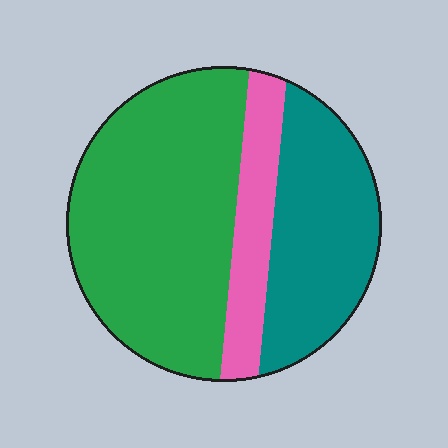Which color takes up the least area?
Pink, at roughly 15%.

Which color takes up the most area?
Green, at roughly 55%.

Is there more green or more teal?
Green.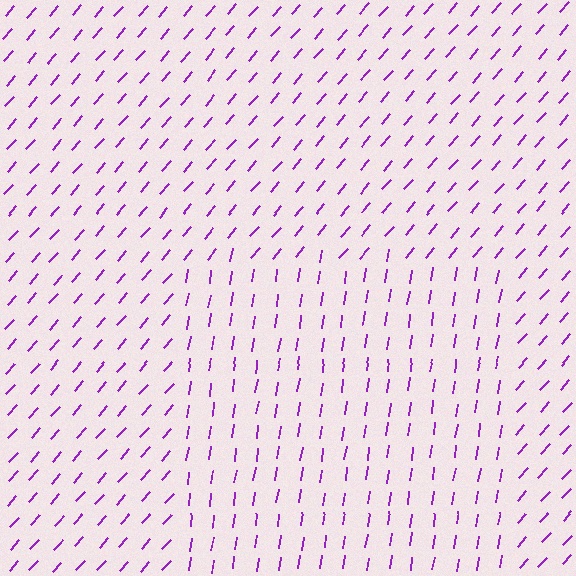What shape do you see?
I see a rectangle.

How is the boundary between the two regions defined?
The boundary is defined purely by a change in line orientation (approximately 32 degrees difference). All lines are the same color and thickness.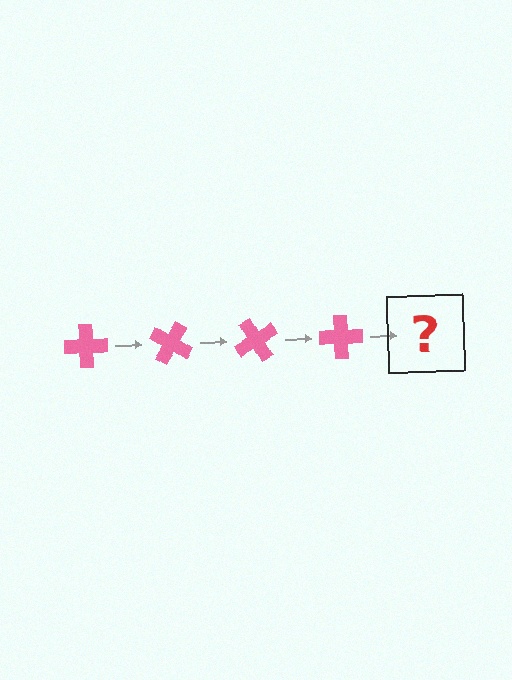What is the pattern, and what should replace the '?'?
The pattern is that the cross rotates 30 degrees each step. The '?' should be a pink cross rotated 120 degrees.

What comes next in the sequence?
The next element should be a pink cross rotated 120 degrees.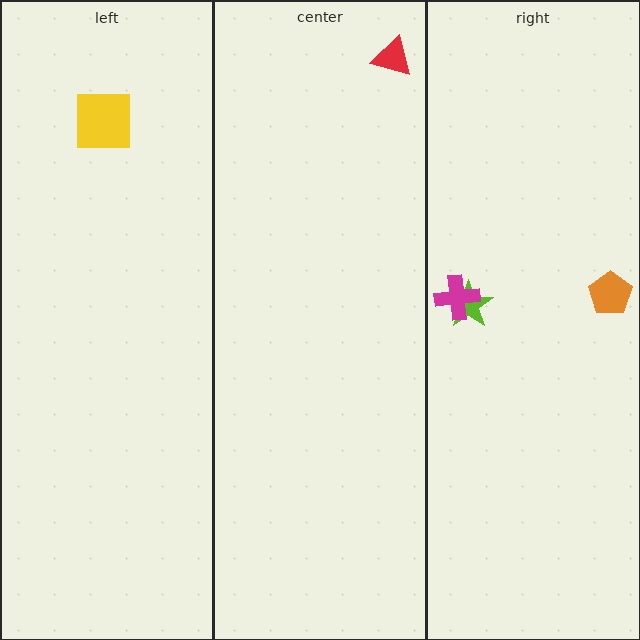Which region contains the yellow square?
The left region.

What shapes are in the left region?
The yellow square.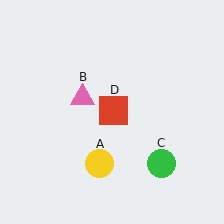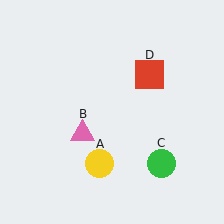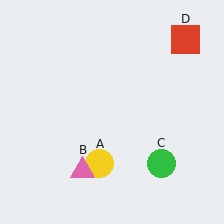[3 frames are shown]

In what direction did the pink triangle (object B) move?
The pink triangle (object B) moved down.